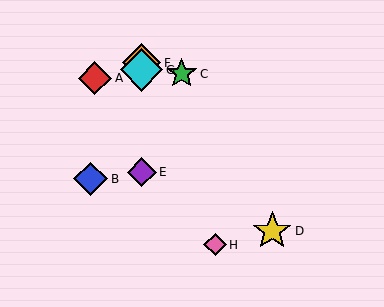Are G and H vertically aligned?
No, G is at x≈142 and H is at x≈215.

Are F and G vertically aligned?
Yes, both are at x≈142.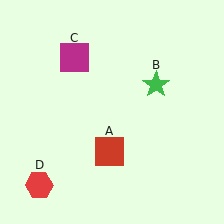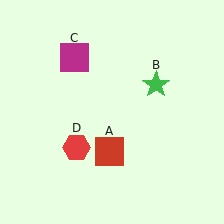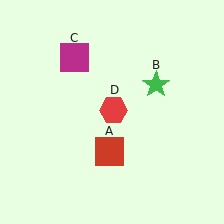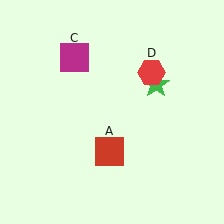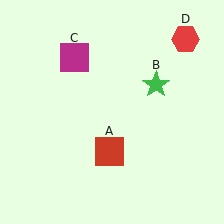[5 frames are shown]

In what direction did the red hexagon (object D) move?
The red hexagon (object D) moved up and to the right.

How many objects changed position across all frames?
1 object changed position: red hexagon (object D).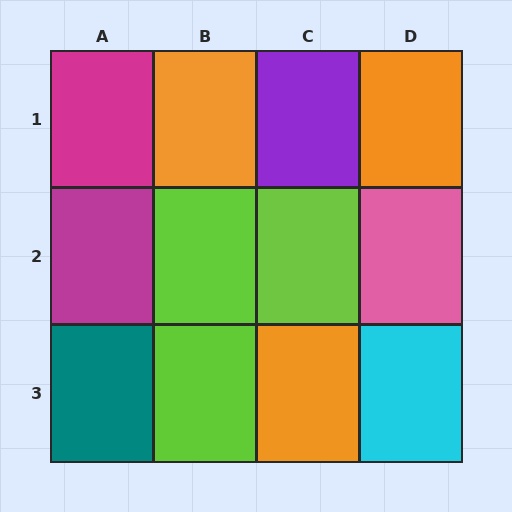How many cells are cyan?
1 cell is cyan.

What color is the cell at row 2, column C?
Lime.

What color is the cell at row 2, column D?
Pink.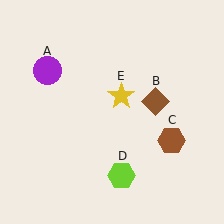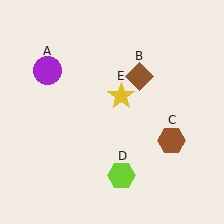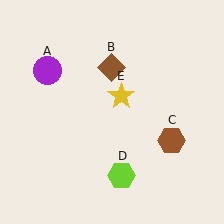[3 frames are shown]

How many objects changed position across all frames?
1 object changed position: brown diamond (object B).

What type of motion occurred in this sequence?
The brown diamond (object B) rotated counterclockwise around the center of the scene.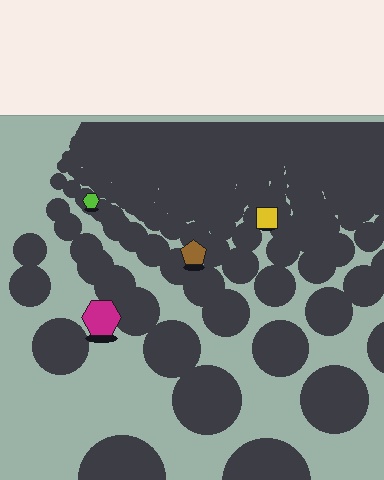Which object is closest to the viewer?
The magenta hexagon is closest. The texture marks near it are larger and more spread out.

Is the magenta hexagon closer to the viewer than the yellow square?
Yes. The magenta hexagon is closer — you can tell from the texture gradient: the ground texture is coarser near it.